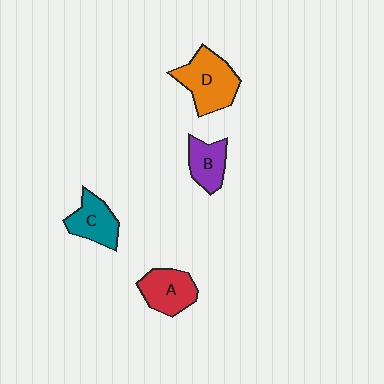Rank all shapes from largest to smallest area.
From largest to smallest: D (orange), A (red), C (teal), B (purple).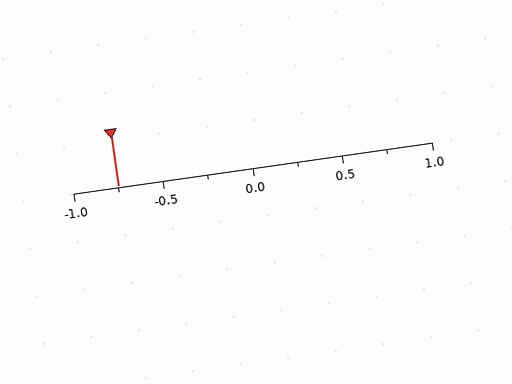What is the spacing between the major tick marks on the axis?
The major ticks are spaced 0.5 apart.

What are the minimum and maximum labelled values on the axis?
The axis runs from -1.0 to 1.0.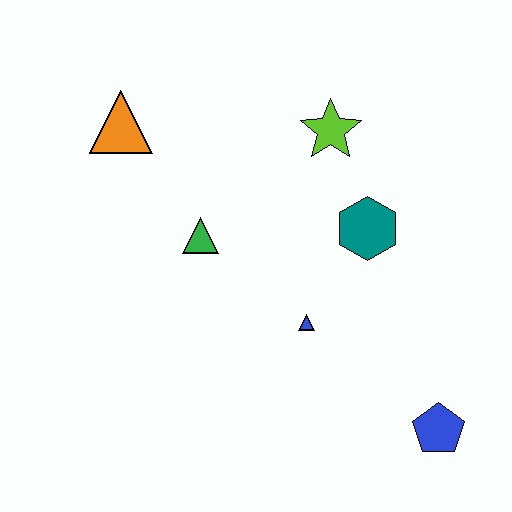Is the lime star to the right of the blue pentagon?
No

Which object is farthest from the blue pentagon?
The orange triangle is farthest from the blue pentagon.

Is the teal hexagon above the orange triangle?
No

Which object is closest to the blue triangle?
The teal hexagon is closest to the blue triangle.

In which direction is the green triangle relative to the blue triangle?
The green triangle is to the left of the blue triangle.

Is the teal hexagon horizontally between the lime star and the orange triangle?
No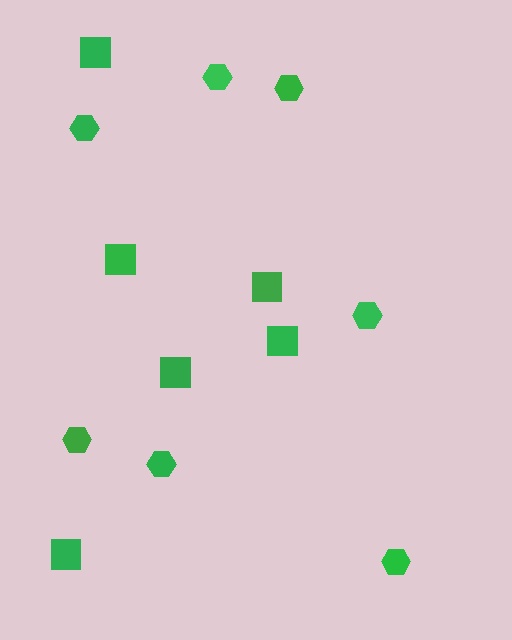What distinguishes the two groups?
There are 2 groups: one group of squares (6) and one group of hexagons (7).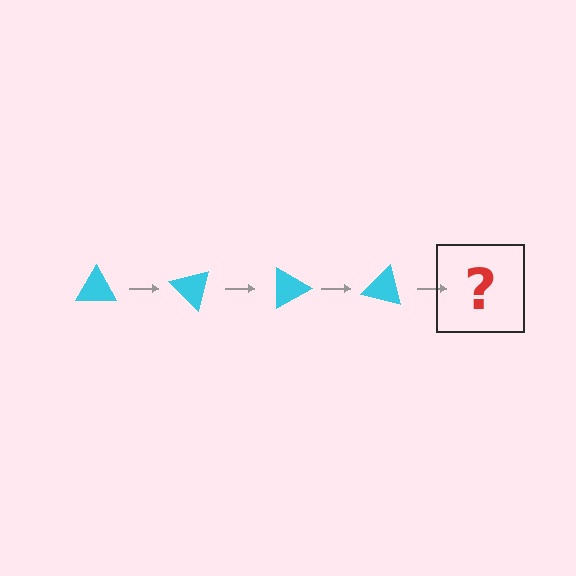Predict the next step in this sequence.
The next step is a cyan triangle rotated 180 degrees.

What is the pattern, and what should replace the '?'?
The pattern is that the triangle rotates 45 degrees each step. The '?' should be a cyan triangle rotated 180 degrees.